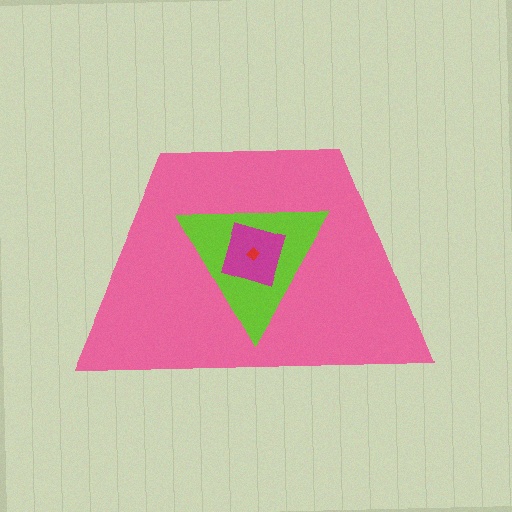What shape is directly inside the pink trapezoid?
The lime triangle.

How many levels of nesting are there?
4.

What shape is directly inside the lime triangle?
The magenta square.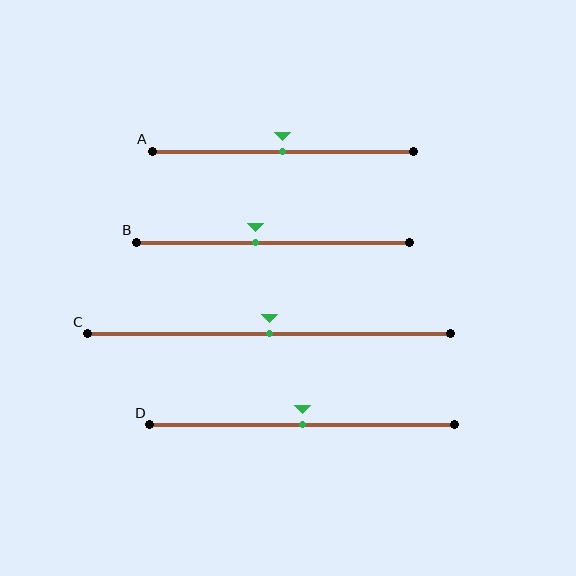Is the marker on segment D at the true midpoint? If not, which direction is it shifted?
Yes, the marker on segment D is at the true midpoint.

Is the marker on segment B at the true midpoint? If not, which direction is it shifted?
No, the marker on segment B is shifted to the left by about 6% of the segment length.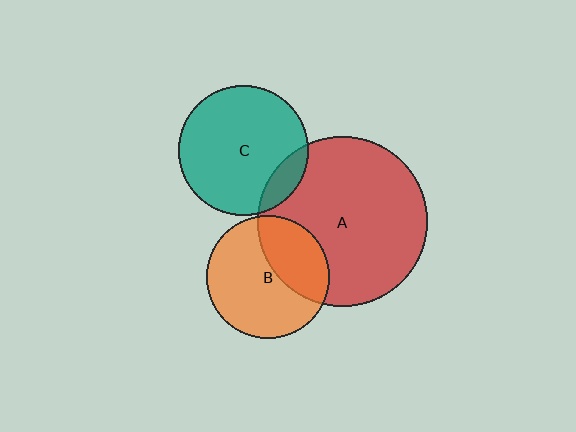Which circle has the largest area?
Circle A (red).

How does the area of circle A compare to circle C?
Approximately 1.7 times.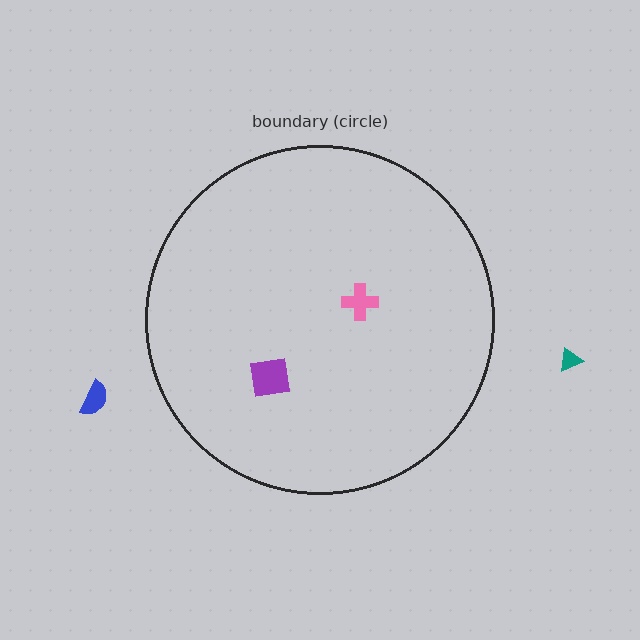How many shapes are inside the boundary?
2 inside, 2 outside.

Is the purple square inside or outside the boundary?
Inside.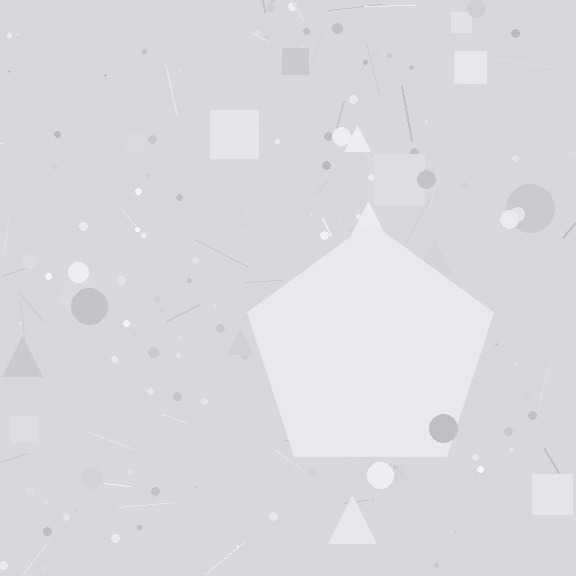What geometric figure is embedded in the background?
A pentagon is embedded in the background.